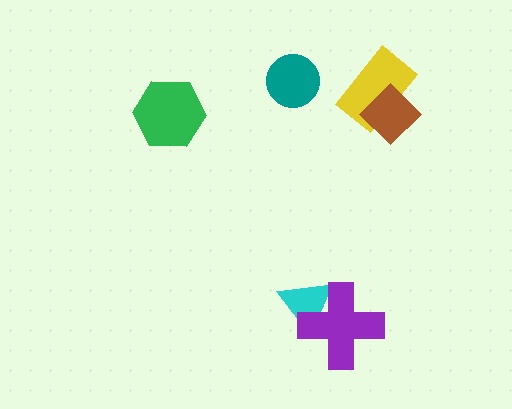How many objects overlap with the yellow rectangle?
1 object overlaps with the yellow rectangle.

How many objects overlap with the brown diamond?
1 object overlaps with the brown diamond.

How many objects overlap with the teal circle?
0 objects overlap with the teal circle.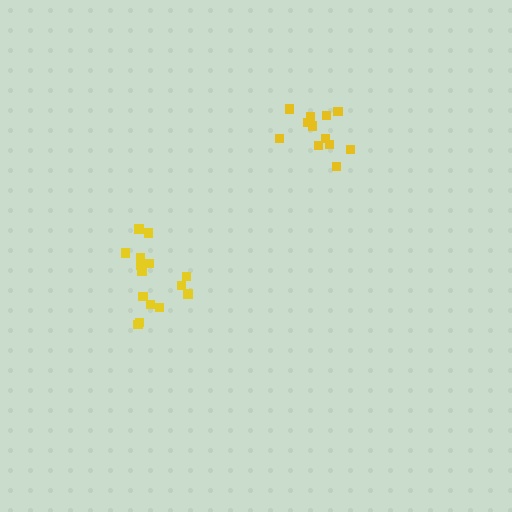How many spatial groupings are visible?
There are 2 spatial groupings.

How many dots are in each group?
Group 1: 15 dots, Group 2: 12 dots (27 total).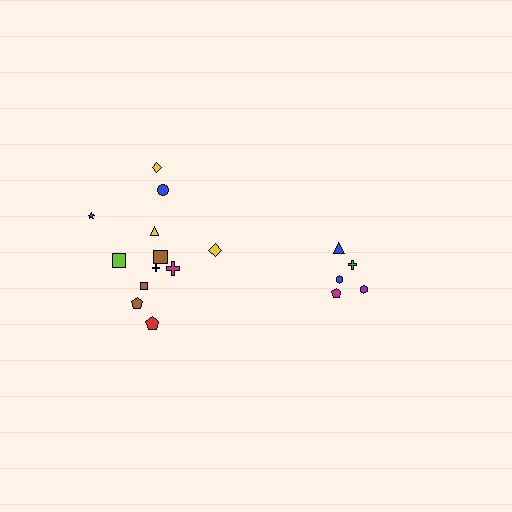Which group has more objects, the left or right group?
The left group.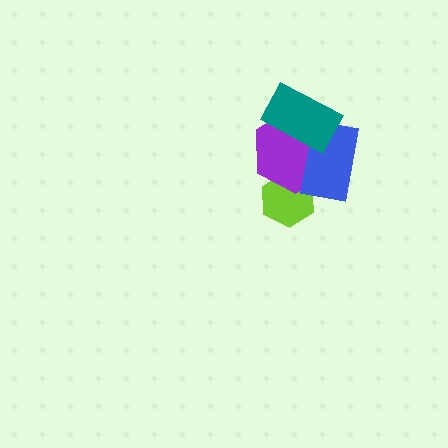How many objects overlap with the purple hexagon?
3 objects overlap with the purple hexagon.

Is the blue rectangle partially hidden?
Yes, it is partially covered by another shape.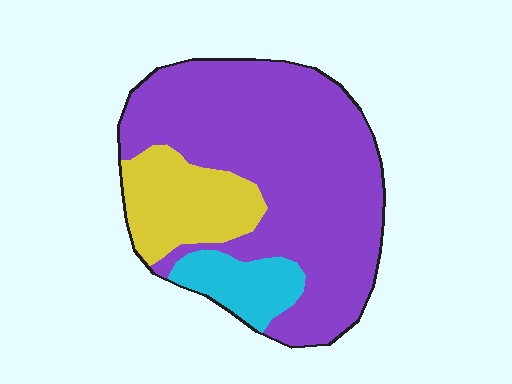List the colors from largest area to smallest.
From largest to smallest: purple, yellow, cyan.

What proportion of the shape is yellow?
Yellow covers 19% of the shape.